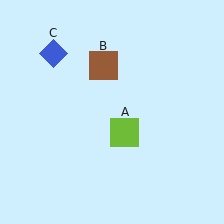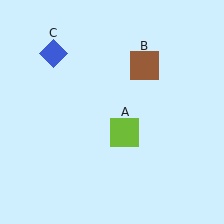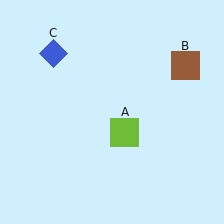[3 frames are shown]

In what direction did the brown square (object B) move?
The brown square (object B) moved right.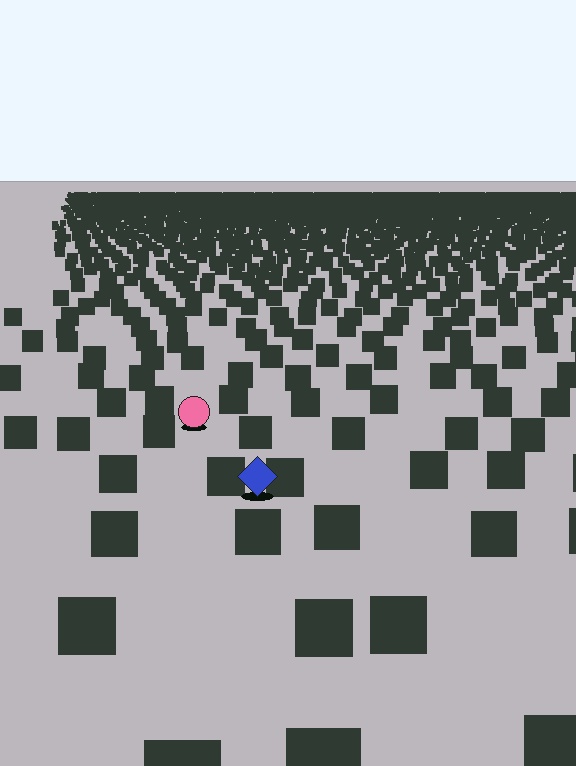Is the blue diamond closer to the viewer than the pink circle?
Yes. The blue diamond is closer — you can tell from the texture gradient: the ground texture is coarser near it.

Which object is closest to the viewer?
The blue diamond is closest. The texture marks near it are larger and more spread out.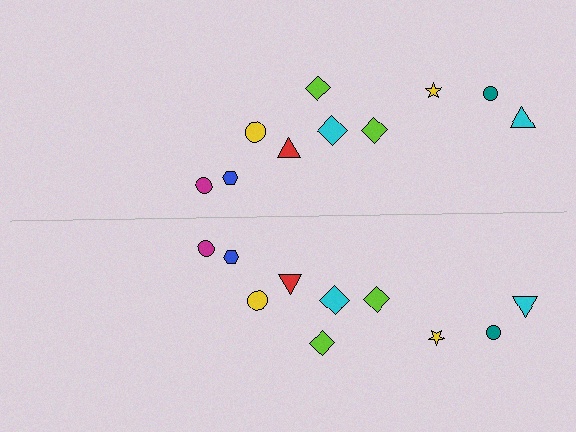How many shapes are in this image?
There are 20 shapes in this image.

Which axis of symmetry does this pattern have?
The pattern has a horizontal axis of symmetry running through the center of the image.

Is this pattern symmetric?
Yes, this pattern has bilateral (reflection) symmetry.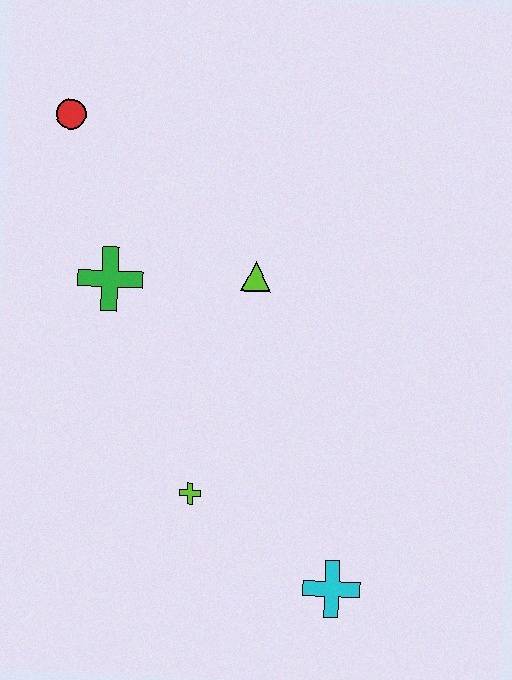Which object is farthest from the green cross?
The cyan cross is farthest from the green cross.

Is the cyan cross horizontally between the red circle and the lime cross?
No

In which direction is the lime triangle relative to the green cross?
The lime triangle is to the right of the green cross.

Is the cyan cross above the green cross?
No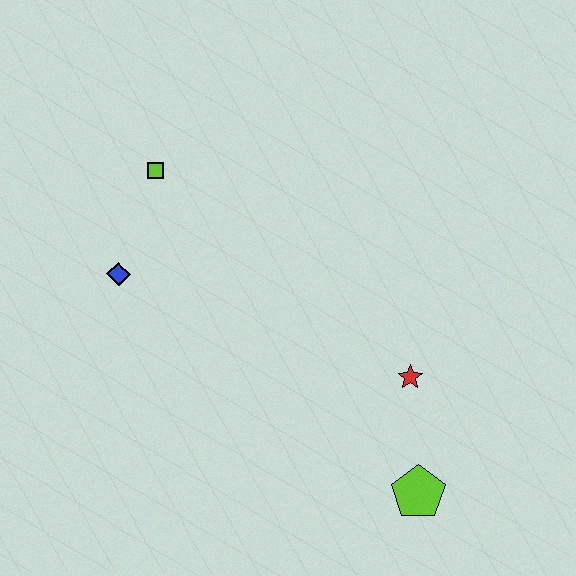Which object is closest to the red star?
The lime pentagon is closest to the red star.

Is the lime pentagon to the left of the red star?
No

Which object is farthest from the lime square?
The lime pentagon is farthest from the lime square.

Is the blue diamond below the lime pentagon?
No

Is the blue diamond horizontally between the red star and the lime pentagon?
No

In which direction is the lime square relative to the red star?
The lime square is to the left of the red star.